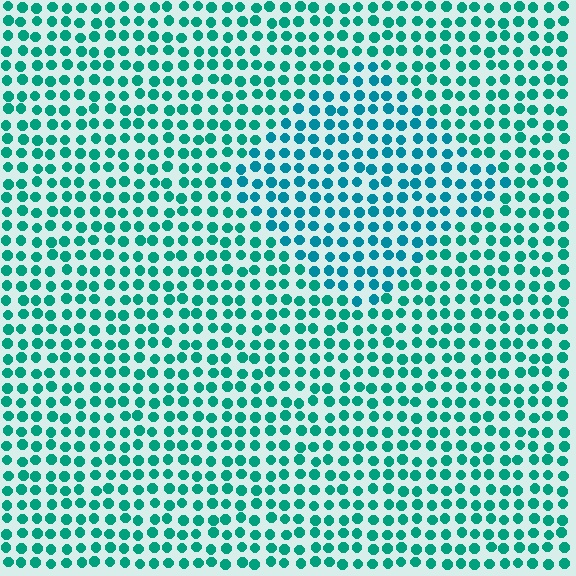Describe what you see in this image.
The image is filled with small teal elements in a uniform arrangement. A diamond-shaped region is visible where the elements are tinted to a slightly different hue, forming a subtle color boundary.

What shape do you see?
I see a diamond.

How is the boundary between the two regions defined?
The boundary is defined purely by a slight shift in hue (about 20 degrees). Spacing, size, and orientation are identical on both sides.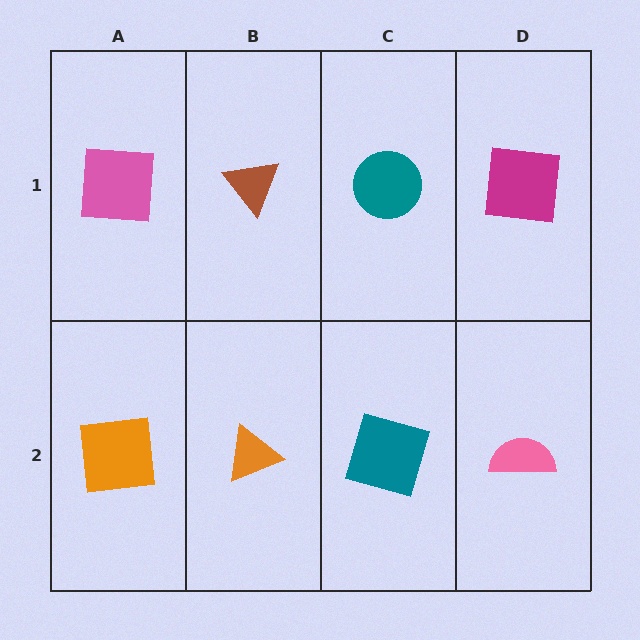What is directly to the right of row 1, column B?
A teal circle.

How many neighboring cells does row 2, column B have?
3.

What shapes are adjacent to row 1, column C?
A teal square (row 2, column C), a brown triangle (row 1, column B), a magenta square (row 1, column D).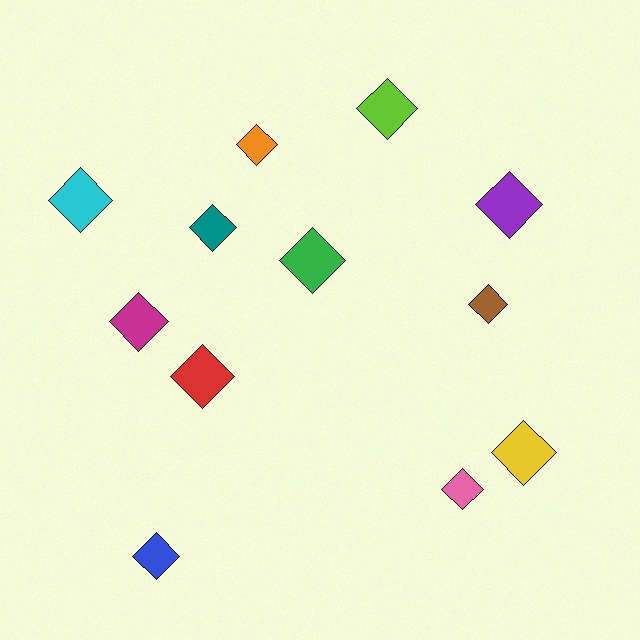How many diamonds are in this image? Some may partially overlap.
There are 12 diamonds.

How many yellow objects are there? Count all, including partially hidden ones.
There is 1 yellow object.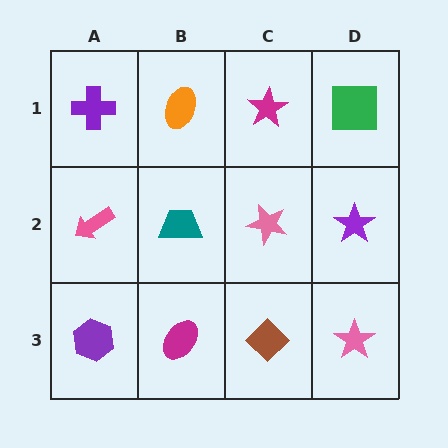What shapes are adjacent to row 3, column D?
A purple star (row 2, column D), a brown diamond (row 3, column C).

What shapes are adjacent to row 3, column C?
A pink star (row 2, column C), a magenta ellipse (row 3, column B), a pink star (row 3, column D).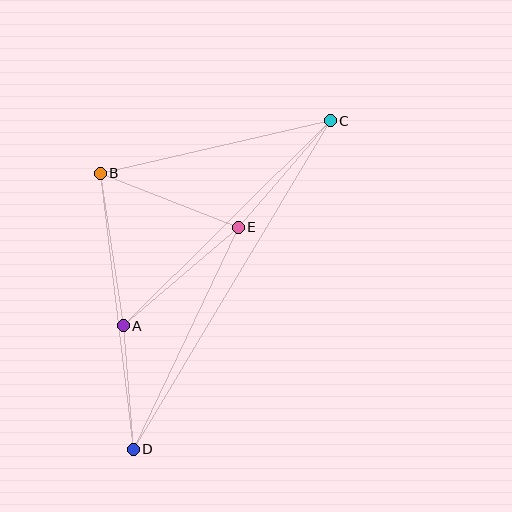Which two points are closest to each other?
Points A and D are closest to each other.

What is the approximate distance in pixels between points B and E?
The distance between B and E is approximately 148 pixels.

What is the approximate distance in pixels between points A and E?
The distance between A and E is approximately 151 pixels.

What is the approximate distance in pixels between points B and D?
The distance between B and D is approximately 278 pixels.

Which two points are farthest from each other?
Points C and D are farthest from each other.